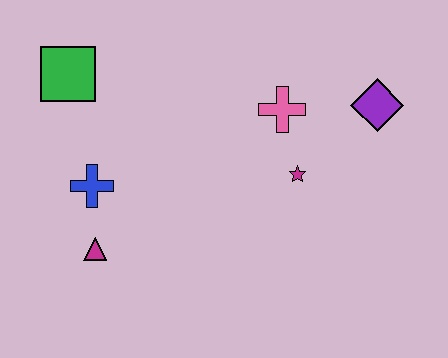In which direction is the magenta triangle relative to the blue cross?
The magenta triangle is below the blue cross.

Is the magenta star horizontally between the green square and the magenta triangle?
No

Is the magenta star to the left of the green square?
No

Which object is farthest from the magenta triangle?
The purple diamond is farthest from the magenta triangle.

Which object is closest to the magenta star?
The pink cross is closest to the magenta star.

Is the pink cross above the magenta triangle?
Yes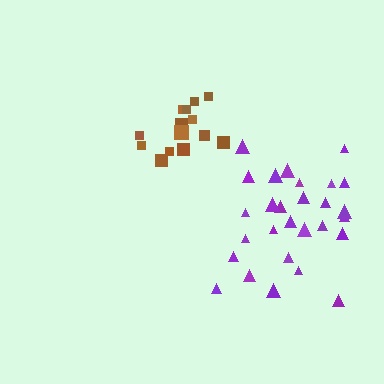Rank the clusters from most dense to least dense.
purple, brown.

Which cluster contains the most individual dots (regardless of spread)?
Purple (28).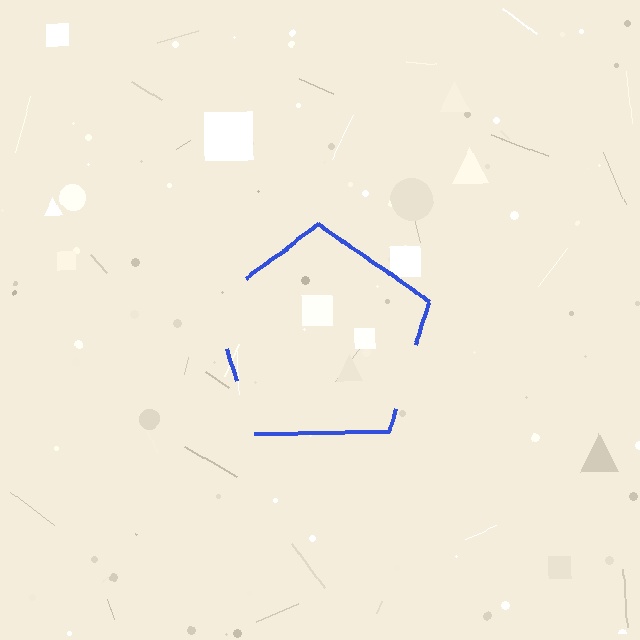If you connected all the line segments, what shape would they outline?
They would outline a pentagon.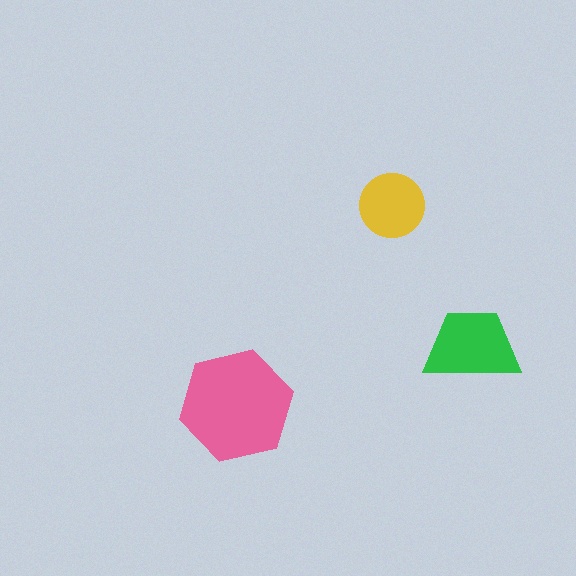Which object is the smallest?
The yellow circle.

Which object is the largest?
The pink hexagon.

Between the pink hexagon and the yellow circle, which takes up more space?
The pink hexagon.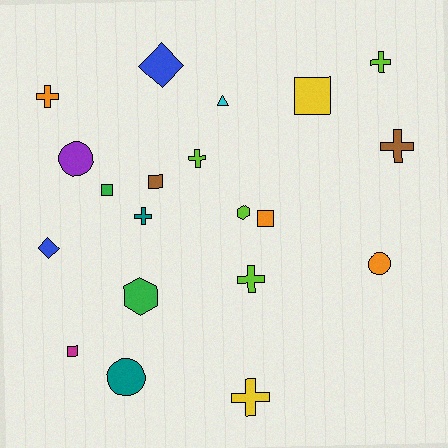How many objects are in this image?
There are 20 objects.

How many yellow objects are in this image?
There are 2 yellow objects.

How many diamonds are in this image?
There are 2 diamonds.